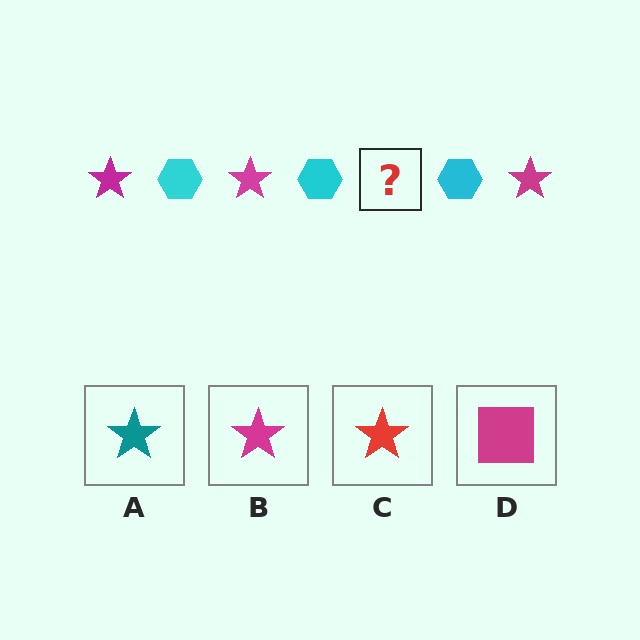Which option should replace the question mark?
Option B.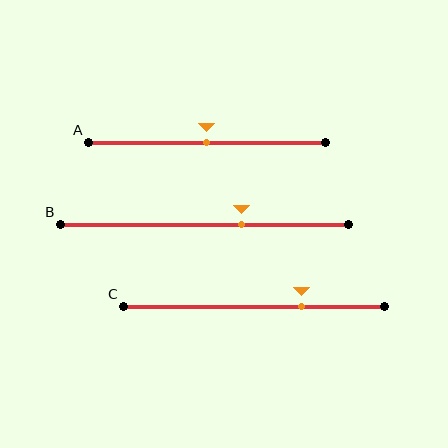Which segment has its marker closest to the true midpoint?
Segment A has its marker closest to the true midpoint.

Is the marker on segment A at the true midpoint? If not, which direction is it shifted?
Yes, the marker on segment A is at the true midpoint.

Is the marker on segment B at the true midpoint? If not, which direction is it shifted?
No, the marker on segment B is shifted to the right by about 13% of the segment length.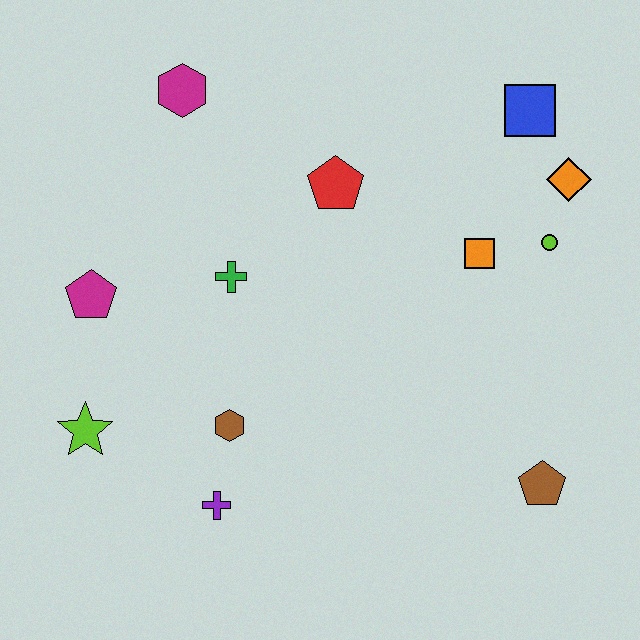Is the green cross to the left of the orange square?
Yes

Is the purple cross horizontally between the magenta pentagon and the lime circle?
Yes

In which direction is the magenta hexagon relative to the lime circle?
The magenta hexagon is to the left of the lime circle.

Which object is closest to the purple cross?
The brown hexagon is closest to the purple cross.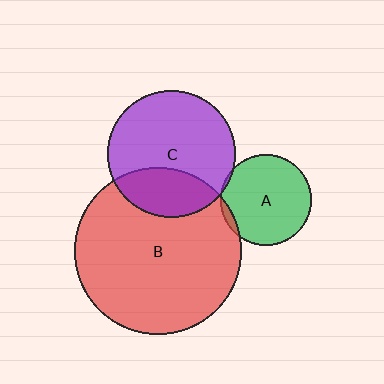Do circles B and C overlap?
Yes.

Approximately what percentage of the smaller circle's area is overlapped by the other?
Approximately 30%.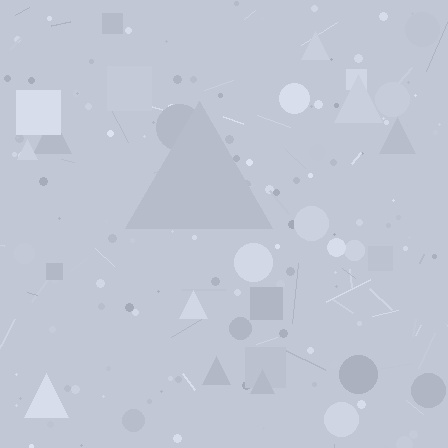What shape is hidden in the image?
A triangle is hidden in the image.